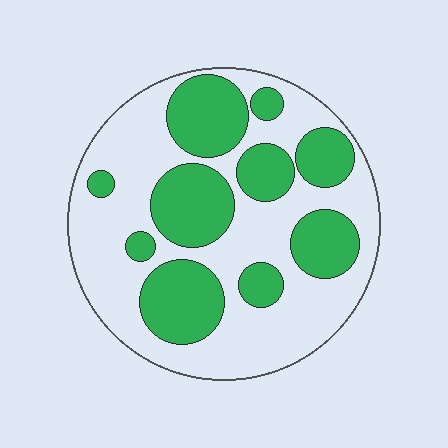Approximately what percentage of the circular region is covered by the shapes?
Approximately 40%.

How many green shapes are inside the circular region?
10.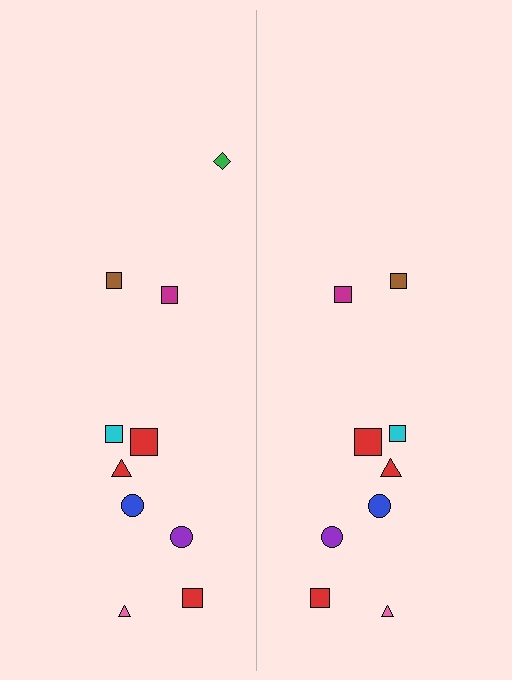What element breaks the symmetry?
A green diamond is missing from the right side.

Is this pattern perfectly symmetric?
No, the pattern is not perfectly symmetric. A green diamond is missing from the right side.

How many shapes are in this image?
There are 19 shapes in this image.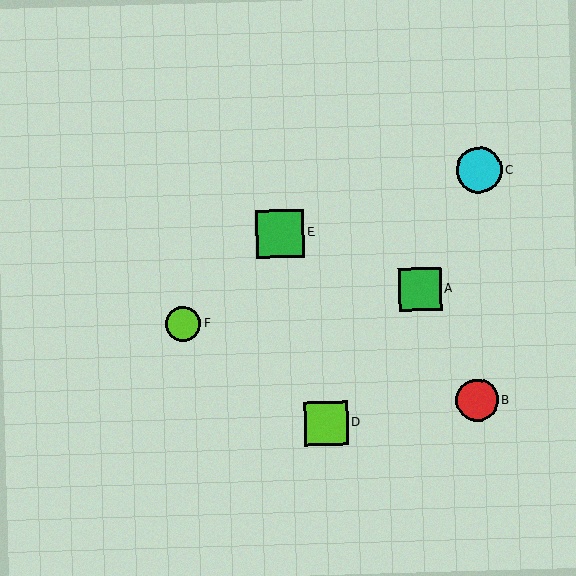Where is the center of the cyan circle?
The center of the cyan circle is at (479, 170).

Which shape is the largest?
The green square (labeled E) is the largest.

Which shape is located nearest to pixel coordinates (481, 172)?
The cyan circle (labeled C) at (479, 170) is nearest to that location.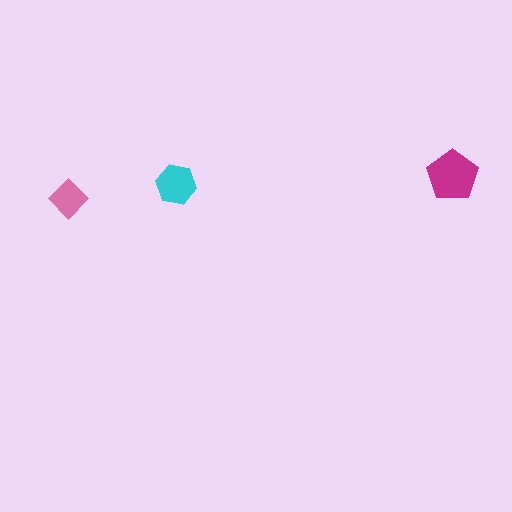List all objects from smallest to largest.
The pink diamond, the cyan hexagon, the magenta pentagon.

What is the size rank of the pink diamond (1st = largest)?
3rd.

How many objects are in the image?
There are 3 objects in the image.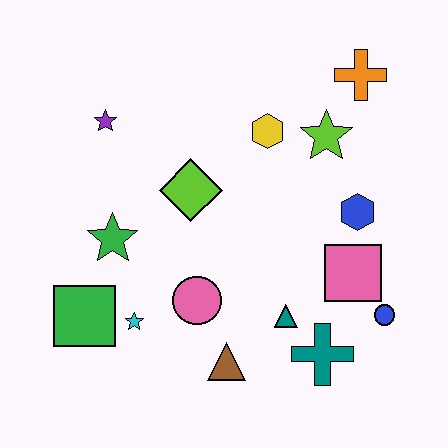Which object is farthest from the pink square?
The purple star is farthest from the pink square.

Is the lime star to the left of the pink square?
Yes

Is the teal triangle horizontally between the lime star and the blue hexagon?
No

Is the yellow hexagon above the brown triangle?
Yes